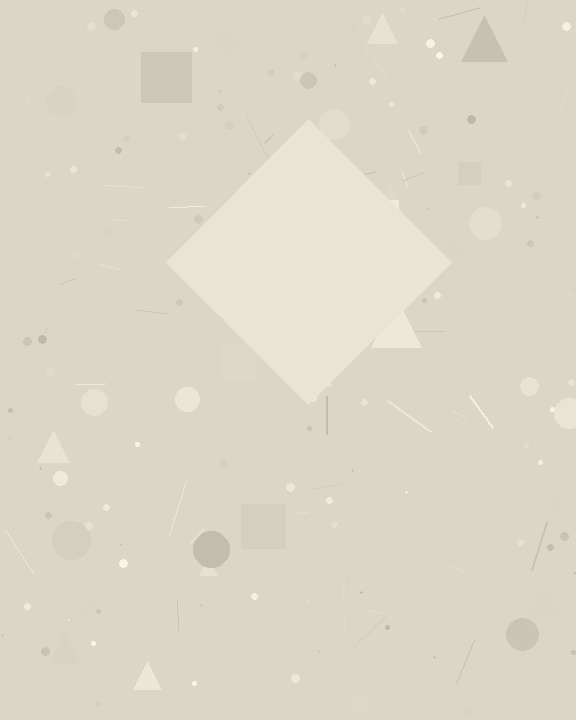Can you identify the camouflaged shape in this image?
The camouflaged shape is a diamond.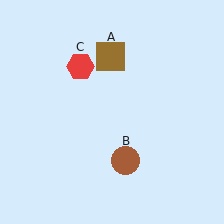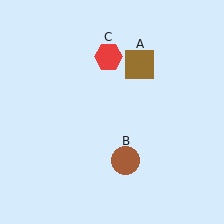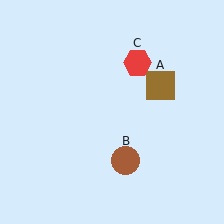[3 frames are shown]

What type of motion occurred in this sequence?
The brown square (object A), red hexagon (object C) rotated clockwise around the center of the scene.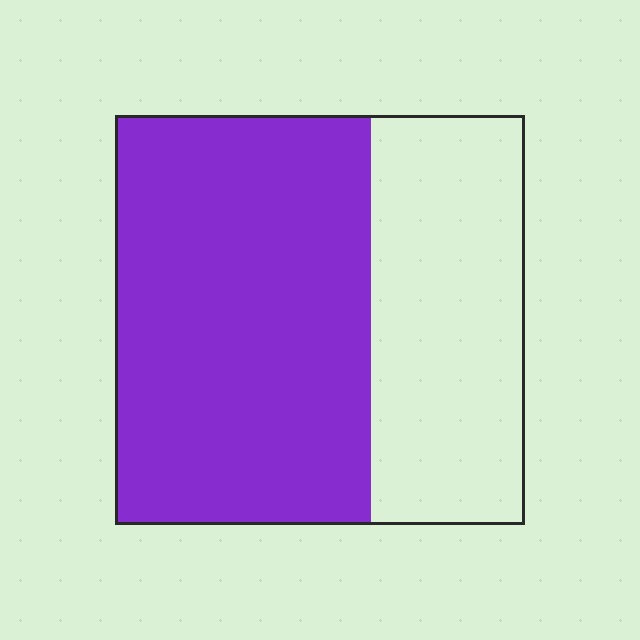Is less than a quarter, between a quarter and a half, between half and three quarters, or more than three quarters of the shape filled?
Between half and three quarters.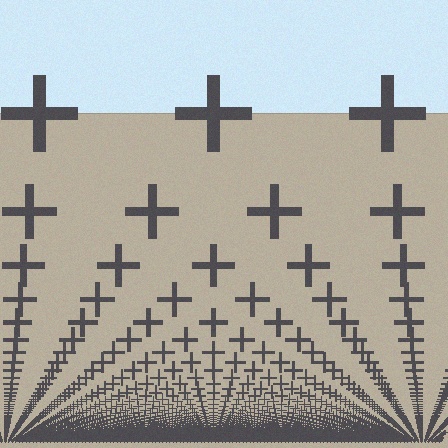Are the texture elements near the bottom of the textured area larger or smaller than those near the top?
Smaller. The gradient is inverted — elements near the bottom are smaller and denser.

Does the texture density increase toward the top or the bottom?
Density increases toward the bottom.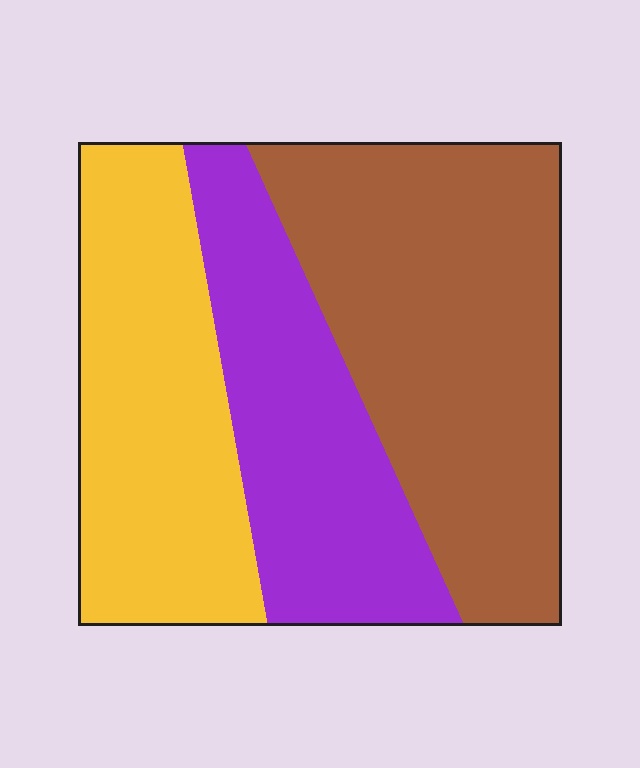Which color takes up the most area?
Brown, at roughly 45%.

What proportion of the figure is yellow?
Yellow takes up about one third (1/3) of the figure.